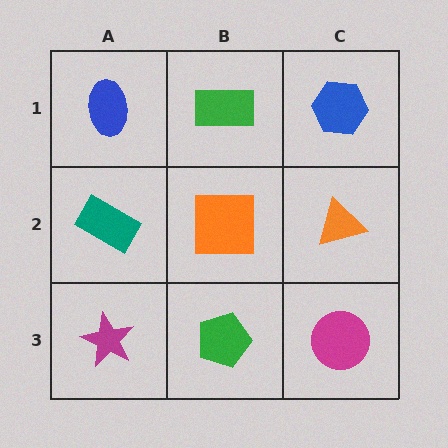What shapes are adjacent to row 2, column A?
A blue ellipse (row 1, column A), a magenta star (row 3, column A), an orange square (row 2, column B).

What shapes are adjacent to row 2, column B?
A green rectangle (row 1, column B), a green pentagon (row 3, column B), a teal rectangle (row 2, column A), an orange triangle (row 2, column C).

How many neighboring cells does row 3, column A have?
2.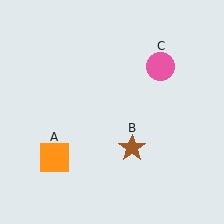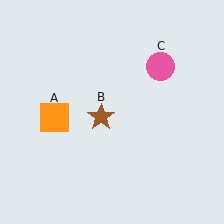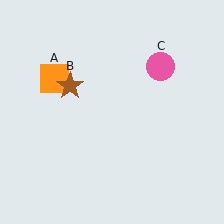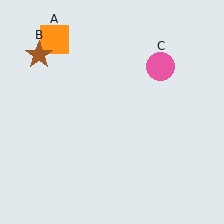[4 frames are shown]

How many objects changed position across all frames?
2 objects changed position: orange square (object A), brown star (object B).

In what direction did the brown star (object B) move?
The brown star (object B) moved up and to the left.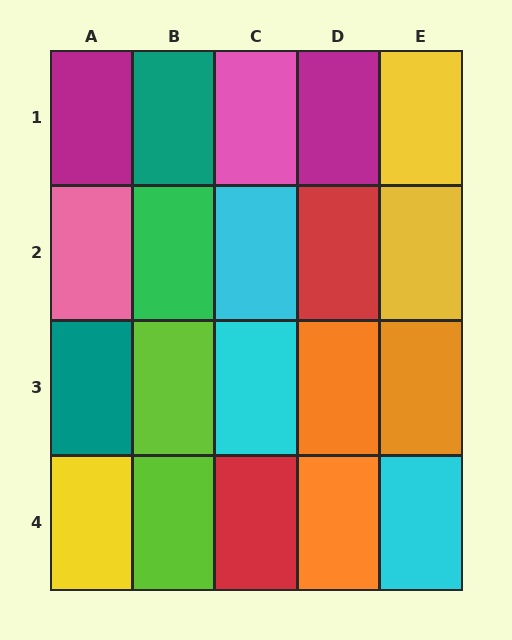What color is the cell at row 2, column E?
Yellow.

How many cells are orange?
3 cells are orange.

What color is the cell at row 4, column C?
Red.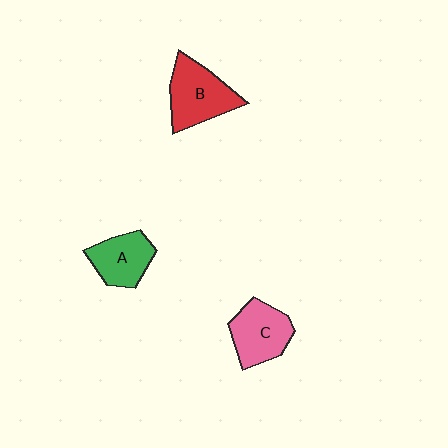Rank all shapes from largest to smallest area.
From largest to smallest: B (red), C (pink), A (green).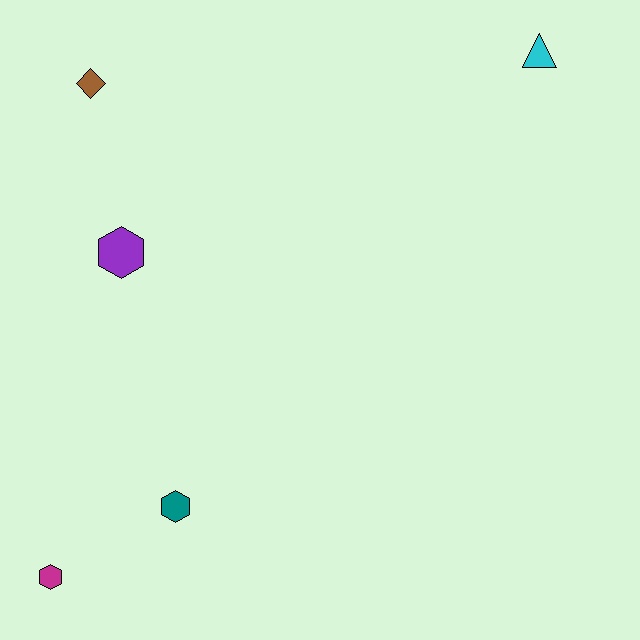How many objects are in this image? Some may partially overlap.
There are 5 objects.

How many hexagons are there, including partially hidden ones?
There are 3 hexagons.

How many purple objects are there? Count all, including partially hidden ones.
There is 1 purple object.